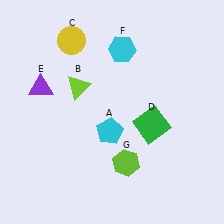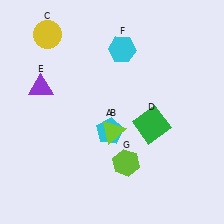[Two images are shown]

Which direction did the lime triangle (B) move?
The lime triangle (B) moved down.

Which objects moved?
The objects that moved are: the lime triangle (B), the yellow circle (C).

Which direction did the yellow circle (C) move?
The yellow circle (C) moved left.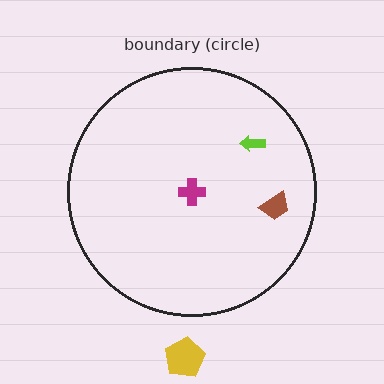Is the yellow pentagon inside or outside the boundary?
Outside.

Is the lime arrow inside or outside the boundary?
Inside.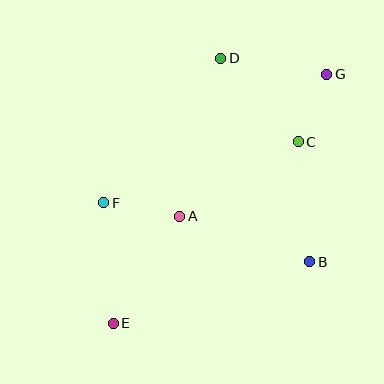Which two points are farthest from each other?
Points E and G are farthest from each other.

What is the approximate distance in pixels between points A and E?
The distance between A and E is approximately 126 pixels.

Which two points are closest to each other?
Points C and G are closest to each other.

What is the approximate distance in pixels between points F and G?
The distance between F and G is approximately 257 pixels.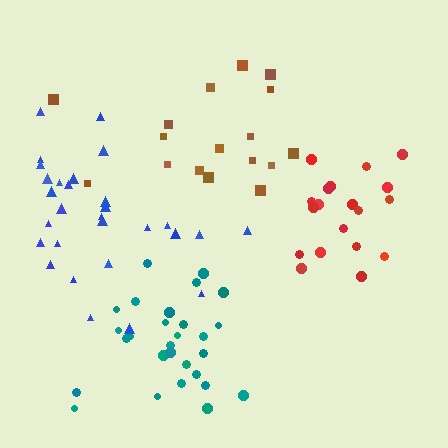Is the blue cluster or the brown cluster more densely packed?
Blue.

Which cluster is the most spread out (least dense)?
Brown.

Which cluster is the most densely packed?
Red.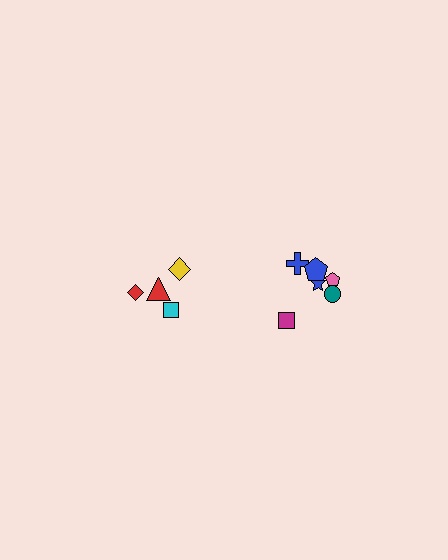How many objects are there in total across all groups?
There are 10 objects.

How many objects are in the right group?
There are 6 objects.